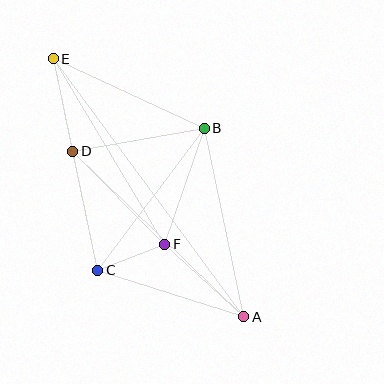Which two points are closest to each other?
Points C and F are closest to each other.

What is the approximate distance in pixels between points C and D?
The distance between C and D is approximately 121 pixels.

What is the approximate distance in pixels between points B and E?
The distance between B and E is approximately 166 pixels.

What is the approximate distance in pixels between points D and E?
The distance between D and E is approximately 95 pixels.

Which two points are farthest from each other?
Points A and E are farthest from each other.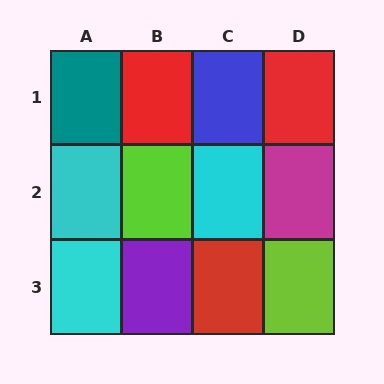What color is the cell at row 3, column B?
Purple.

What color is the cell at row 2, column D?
Magenta.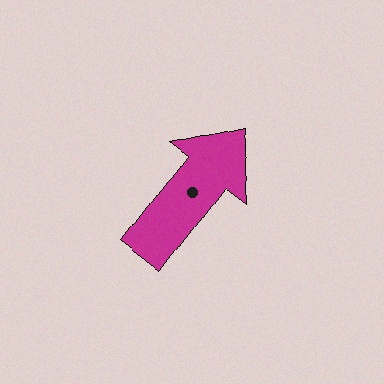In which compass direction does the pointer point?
Northeast.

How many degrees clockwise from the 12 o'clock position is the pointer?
Approximately 38 degrees.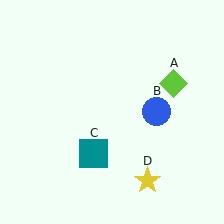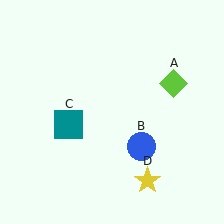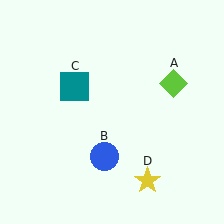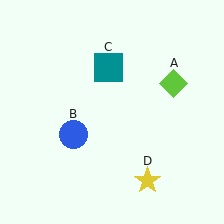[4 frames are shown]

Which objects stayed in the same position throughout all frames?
Lime diamond (object A) and yellow star (object D) remained stationary.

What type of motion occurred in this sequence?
The blue circle (object B), teal square (object C) rotated clockwise around the center of the scene.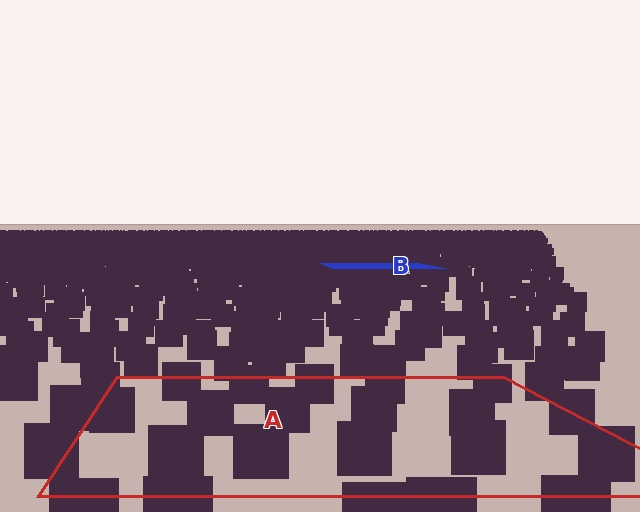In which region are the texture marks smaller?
The texture marks are smaller in region B, because it is farther away.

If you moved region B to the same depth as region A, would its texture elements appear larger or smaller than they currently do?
They would appear larger. At a closer depth, the same texture elements are projected at a bigger on-screen size.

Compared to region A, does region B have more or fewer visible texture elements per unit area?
Region B has more texture elements per unit area — they are packed more densely because it is farther away.